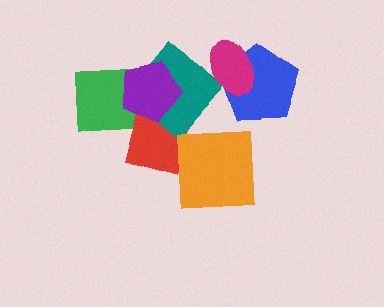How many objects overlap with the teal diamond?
4 objects overlap with the teal diamond.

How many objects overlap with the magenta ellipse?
2 objects overlap with the magenta ellipse.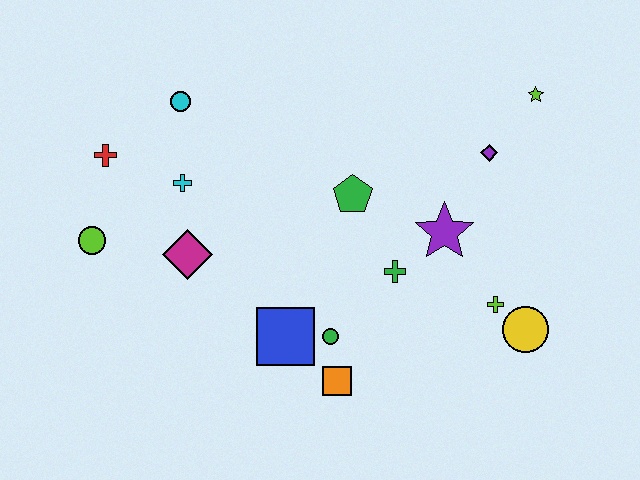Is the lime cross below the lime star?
Yes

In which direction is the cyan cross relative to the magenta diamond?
The cyan cross is above the magenta diamond.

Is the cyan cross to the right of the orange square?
No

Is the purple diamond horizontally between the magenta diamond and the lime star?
Yes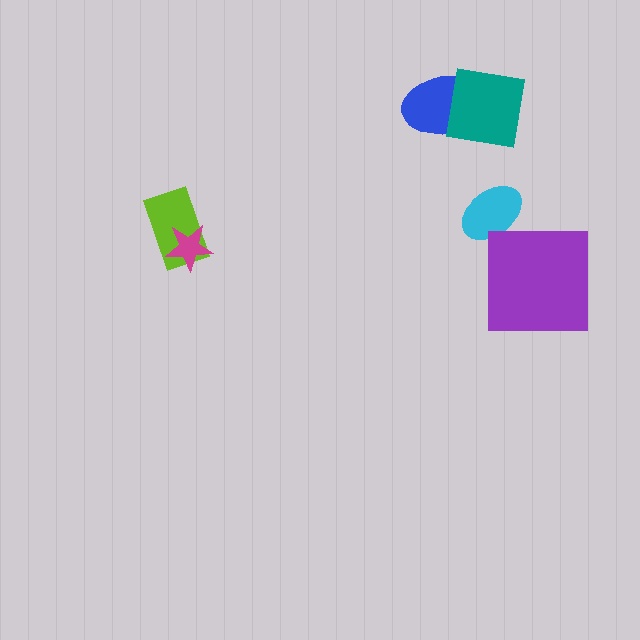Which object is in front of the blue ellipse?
The teal square is in front of the blue ellipse.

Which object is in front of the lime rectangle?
The magenta star is in front of the lime rectangle.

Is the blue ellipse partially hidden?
Yes, it is partially covered by another shape.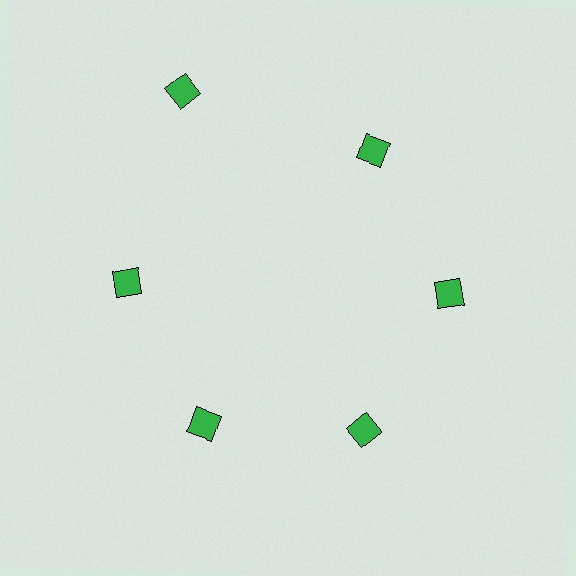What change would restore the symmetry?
The symmetry would be restored by moving it inward, back onto the ring so that all 6 squares sit at equal angles and equal distance from the center.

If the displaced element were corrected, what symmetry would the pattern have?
It would have 6-fold rotational symmetry — the pattern would map onto itself every 60 degrees.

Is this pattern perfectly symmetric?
No. The 6 green squares are arranged in a ring, but one element near the 11 o'clock position is pushed outward from the center, breaking the 6-fold rotational symmetry.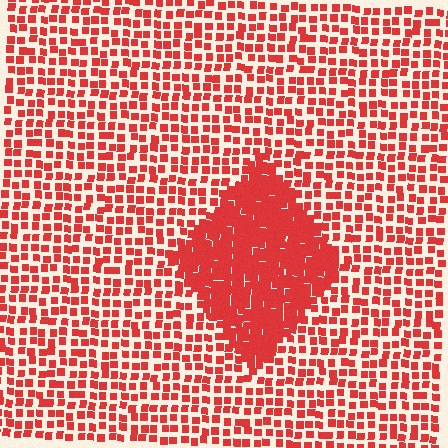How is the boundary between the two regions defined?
The boundary is defined by a change in element density (approximately 2.4x ratio). All elements are the same color, size, and shape.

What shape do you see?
I see a diamond.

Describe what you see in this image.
The image contains small red elements arranged at two different densities. A diamond-shaped region is visible where the elements are more densely packed than the surrounding area.